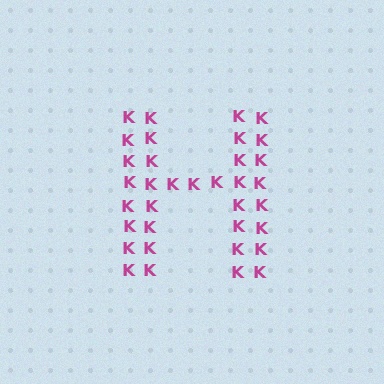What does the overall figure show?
The overall figure shows the letter H.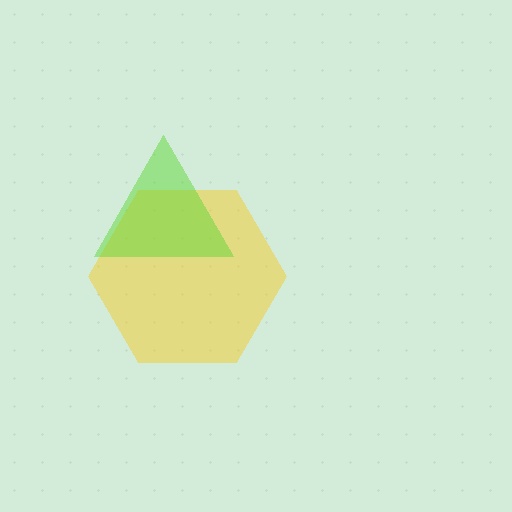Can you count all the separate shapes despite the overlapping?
Yes, there are 2 separate shapes.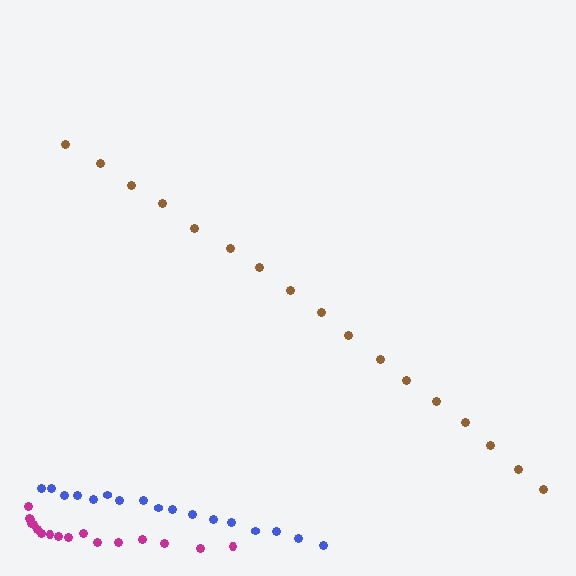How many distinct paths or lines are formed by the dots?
There are 3 distinct paths.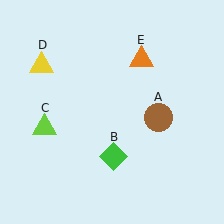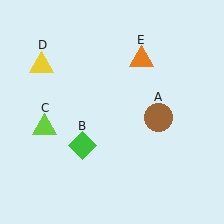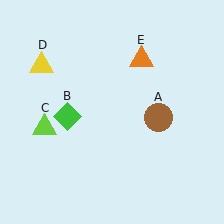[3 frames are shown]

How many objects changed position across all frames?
1 object changed position: green diamond (object B).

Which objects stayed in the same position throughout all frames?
Brown circle (object A) and lime triangle (object C) and yellow triangle (object D) and orange triangle (object E) remained stationary.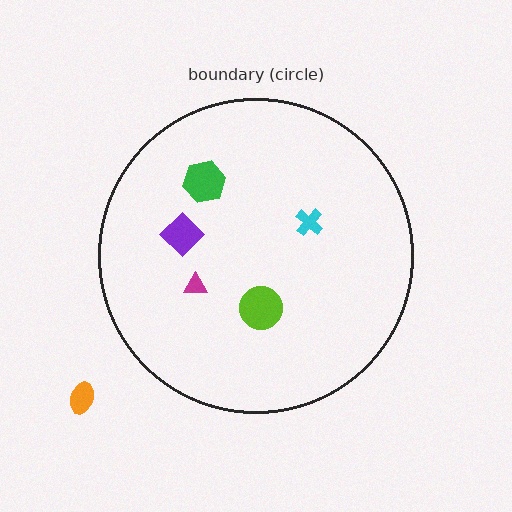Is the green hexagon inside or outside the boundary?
Inside.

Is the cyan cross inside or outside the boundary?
Inside.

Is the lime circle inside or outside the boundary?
Inside.